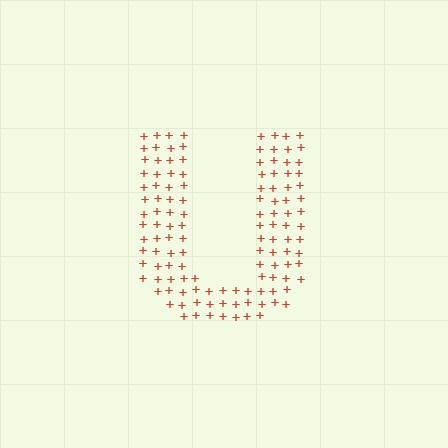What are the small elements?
The small elements are plus signs.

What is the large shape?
The large shape is the letter U.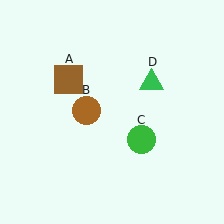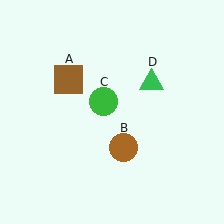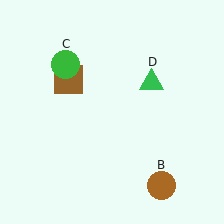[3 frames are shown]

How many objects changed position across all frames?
2 objects changed position: brown circle (object B), green circle (object C).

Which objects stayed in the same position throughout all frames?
Brown square (object A) and green triangle (object D) remained stationary.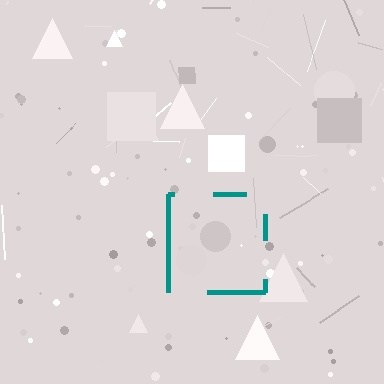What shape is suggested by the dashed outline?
The dashed outline suggests a square.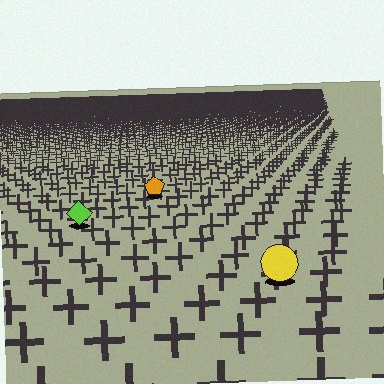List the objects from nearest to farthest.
From nearest to farthest: the yellow circle, the lime diamond, the orange pentagon.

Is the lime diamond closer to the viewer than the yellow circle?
No. The yellow circle is closer — you can tell from the texture gradient: the ground texture is coarser near it.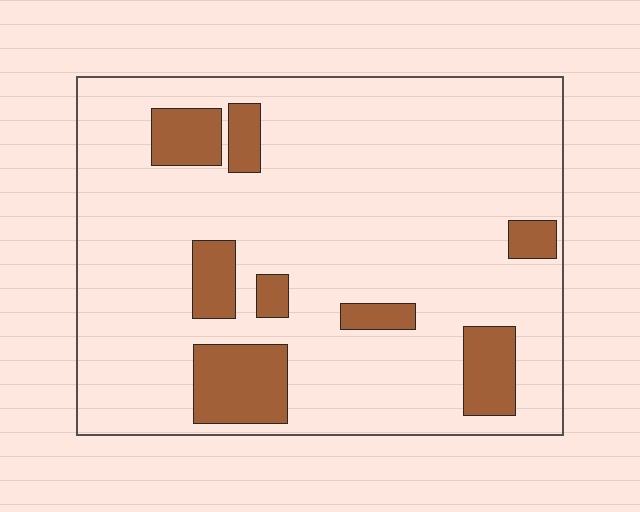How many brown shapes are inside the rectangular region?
8.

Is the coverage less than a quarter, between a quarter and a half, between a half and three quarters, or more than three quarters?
Less than a quarter.